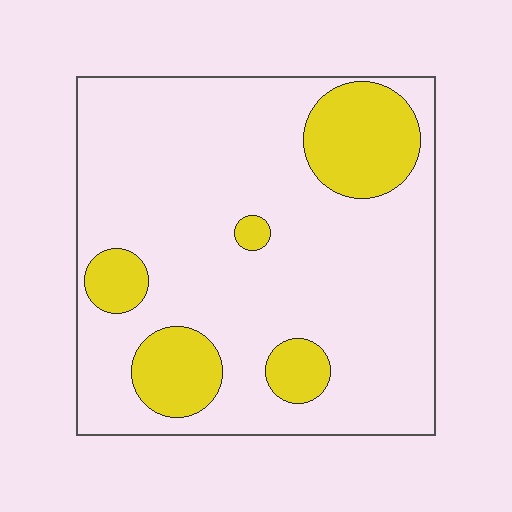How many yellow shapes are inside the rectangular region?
5.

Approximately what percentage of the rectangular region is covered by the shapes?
Approximately 20%.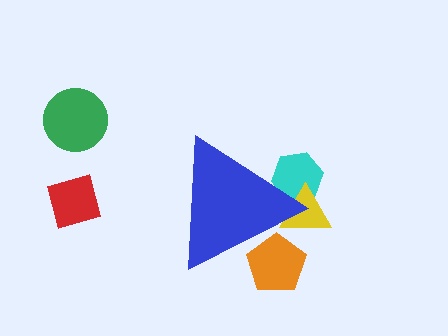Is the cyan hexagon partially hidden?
Yes, the cyan hexagon is partially hidden behind the blue triangle.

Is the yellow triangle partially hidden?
Yes, the yellow triangle is partially hidden behind the blue triangle.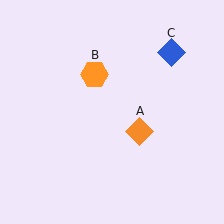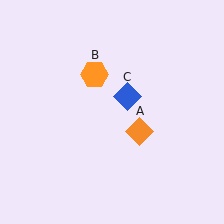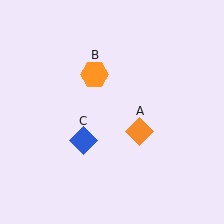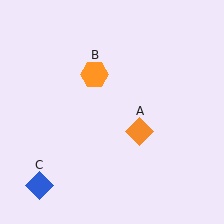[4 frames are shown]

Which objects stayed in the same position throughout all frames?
Orange diamond (object A) and orange hexagon (object B) remained stationary.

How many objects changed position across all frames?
1 object changed position: blue diamond (object C).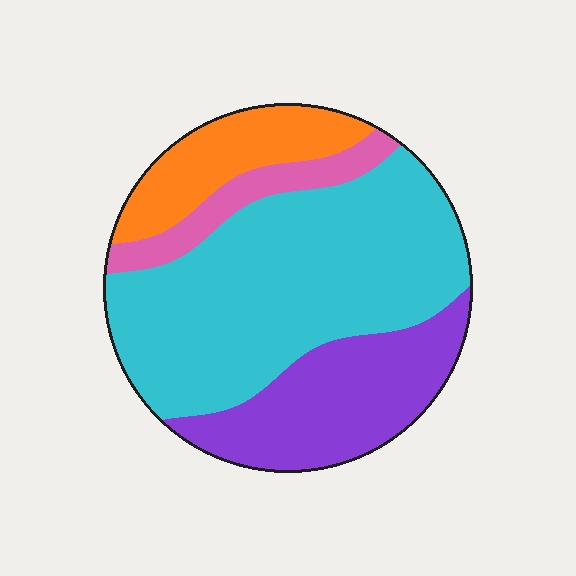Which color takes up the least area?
Pink, at roughly 10%.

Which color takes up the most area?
Cyan, at roughly 55%.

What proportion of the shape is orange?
Orange takes up about one eighth (1/8) of the shape.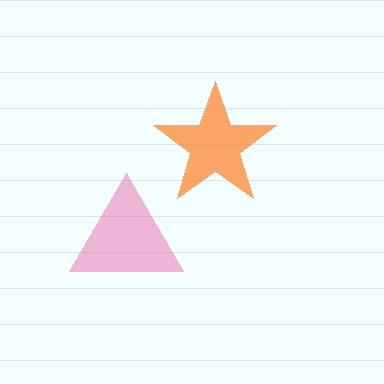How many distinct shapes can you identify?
There are 2 distinct shapes: a pink triangle, an orange star.